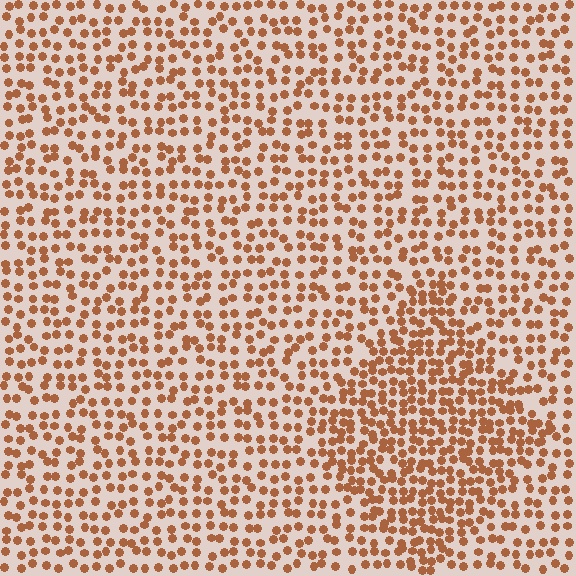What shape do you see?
I see a diamond.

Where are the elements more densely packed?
The elements are more densely packed inside the diamond boundary.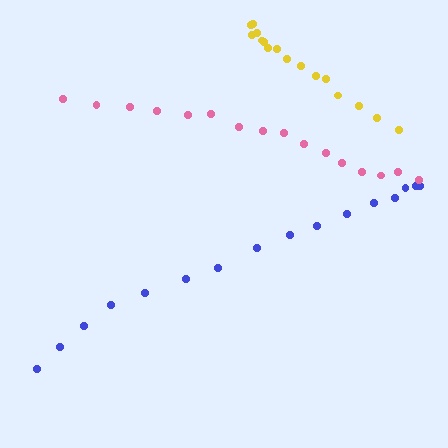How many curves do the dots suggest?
There are 3 distinct paths.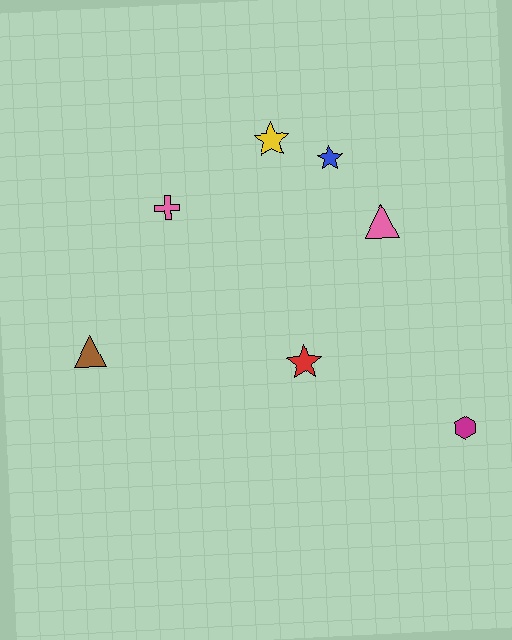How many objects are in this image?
There are 7 objects.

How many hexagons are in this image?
There is 1 hexagon.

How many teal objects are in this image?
There are no teal objects.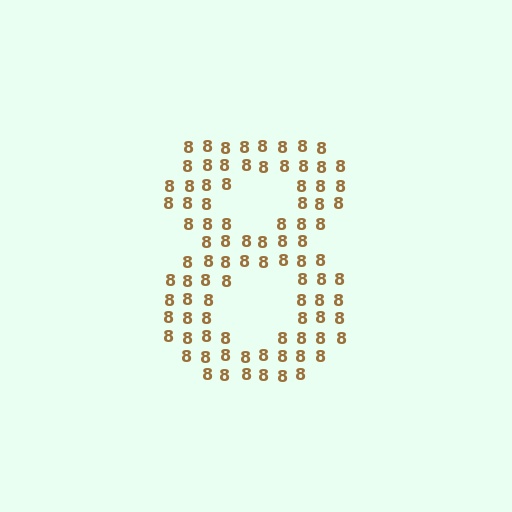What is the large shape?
The large shape is the digit 8.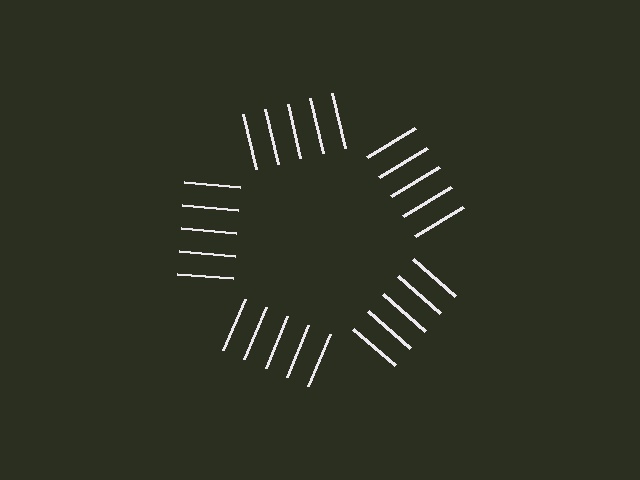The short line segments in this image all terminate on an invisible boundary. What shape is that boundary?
An illusory pentagon — the line segments terminate on its edges but no continuous stroke is drawn.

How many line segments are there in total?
25 — 5 along each of the 5 edges.